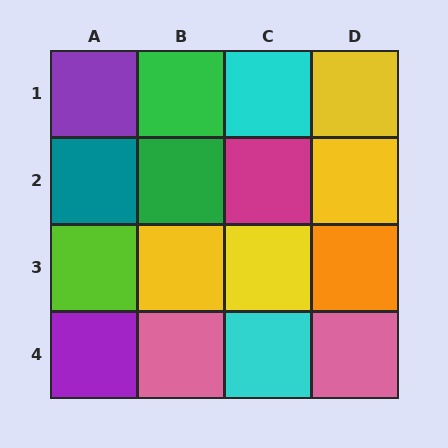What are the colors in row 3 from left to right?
Lime, yellow, yellow, orange.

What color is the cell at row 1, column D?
Yellow.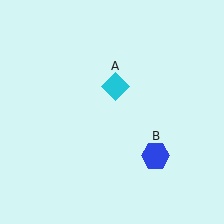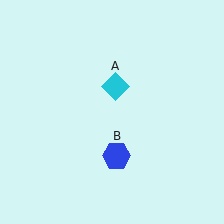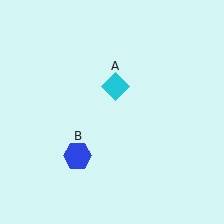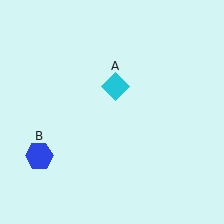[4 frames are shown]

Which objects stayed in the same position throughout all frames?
Cyan diamond (object A) remained stationary.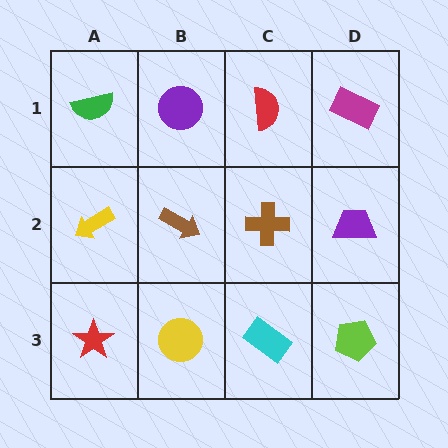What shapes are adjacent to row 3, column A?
A yellow arrow (row 2, column A), a yellow circle (row 3, column B).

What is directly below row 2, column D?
A lime pentagon.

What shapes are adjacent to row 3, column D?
A purple trapezoid (row 2, column D), a cyan rectangle (row 3, column C).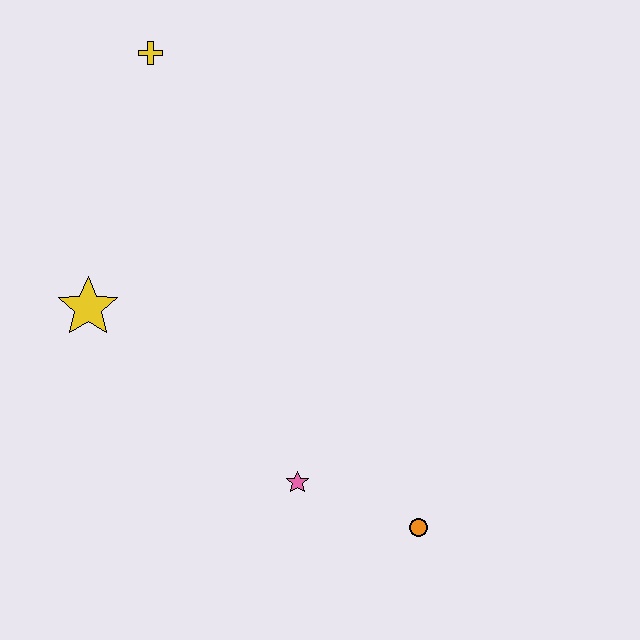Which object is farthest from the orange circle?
The yellow cross is farthest from the orange circle.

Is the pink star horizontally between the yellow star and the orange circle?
Yes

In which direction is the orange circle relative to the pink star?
The orange circle is to the right of the pink star.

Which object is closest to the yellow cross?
The yellow star is closest to the yellow cross.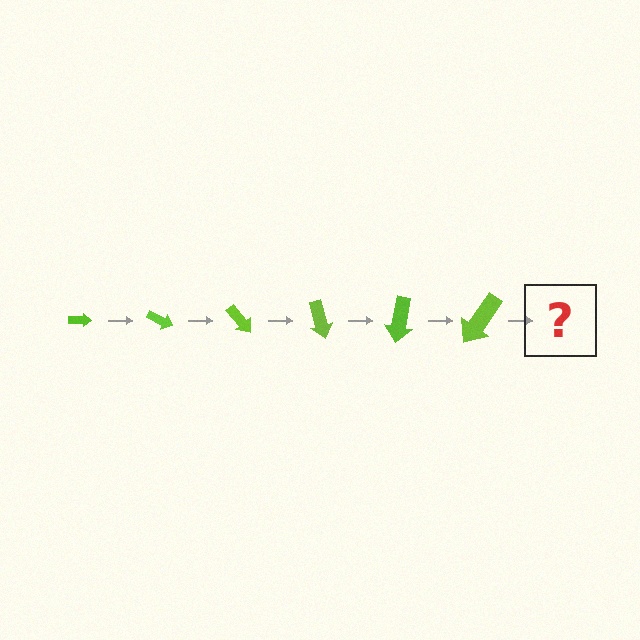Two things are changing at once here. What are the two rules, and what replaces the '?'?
The two rules are that the arrow grows larger each step and it rotates 25 degrees each step. The '?' should be an arrow, larger than the previous one and rotated 150 degrees from the start.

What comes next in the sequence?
The next element should be an arrow, larger than the previous one and rotated 150 degrees from the start.